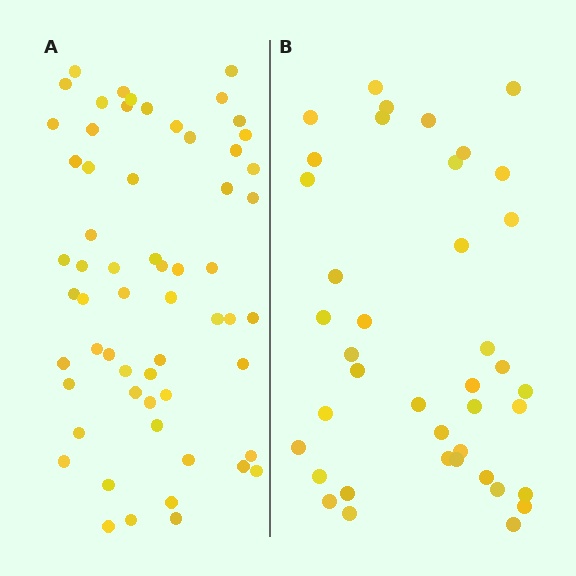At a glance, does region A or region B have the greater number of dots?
Region A (the left region) has more dots.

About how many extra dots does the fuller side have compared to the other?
Region A has approximately 20 more dots than region B.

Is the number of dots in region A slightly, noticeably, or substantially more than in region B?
Region A has substantially more. The ratio is roughly 1.5 to 1.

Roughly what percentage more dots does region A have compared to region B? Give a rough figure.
About 50% more.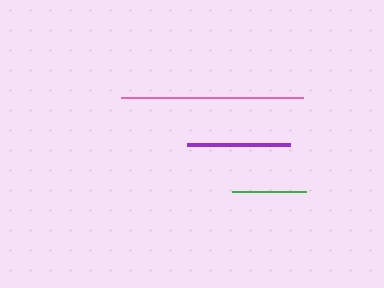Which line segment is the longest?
The pink line is the longest at approximately 181 pixels.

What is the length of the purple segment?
The purple segment is approximately 104 pixels long.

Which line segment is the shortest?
The green line is the shortest at approximately 74 pixels.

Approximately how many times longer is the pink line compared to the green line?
The pink line is approximately 2.4 times the length of the green line.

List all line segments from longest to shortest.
From longest to shortest: pink, purple, green.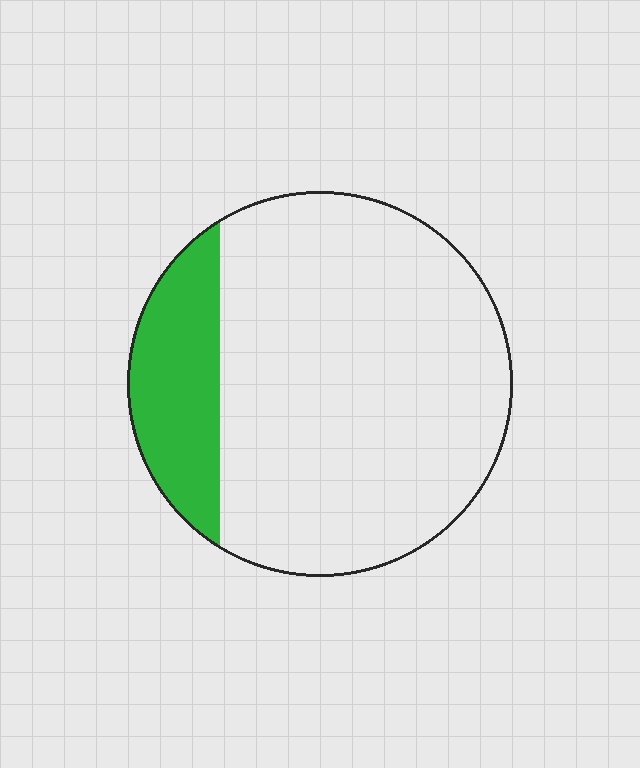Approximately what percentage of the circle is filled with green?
Approximately 20%.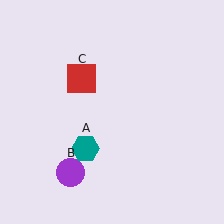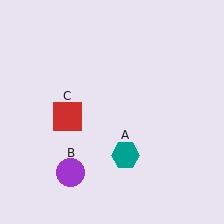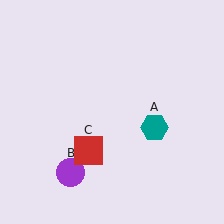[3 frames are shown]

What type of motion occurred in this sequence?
The teal hexagon (object A), red square (object C) rotated counterclockwise around the center of the scene.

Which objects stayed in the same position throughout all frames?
Purple circle (object B) remained stationary.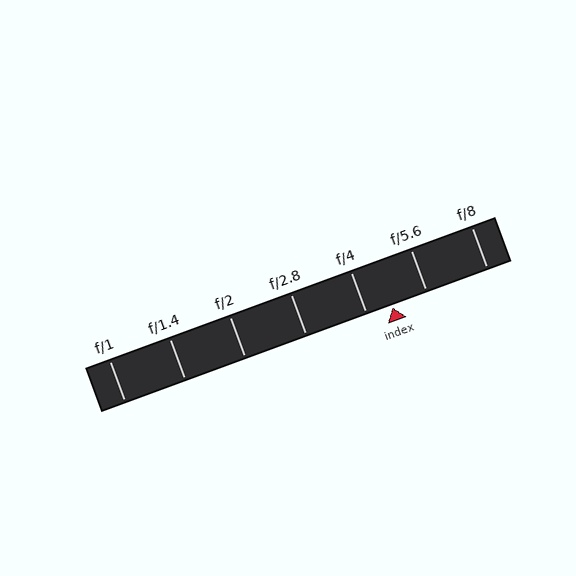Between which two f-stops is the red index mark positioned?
The index mark is between f/4 and f/5.6.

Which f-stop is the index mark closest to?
The index mark is closest to f/4.